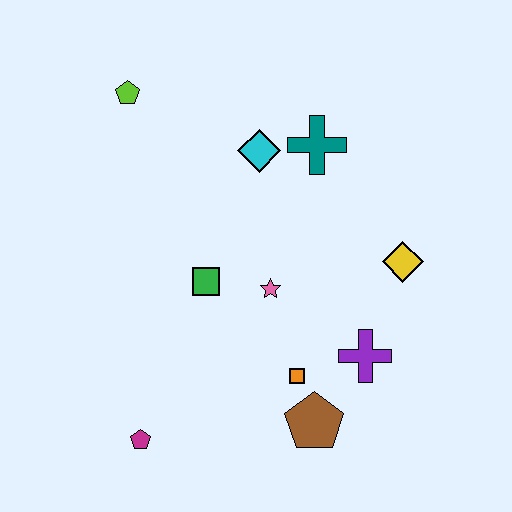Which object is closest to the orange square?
The brown pentagon is closest to the orange square.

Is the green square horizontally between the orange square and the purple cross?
No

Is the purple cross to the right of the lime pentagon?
Yes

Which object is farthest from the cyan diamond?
The magenta pentagon is farthest from the cyan diamond.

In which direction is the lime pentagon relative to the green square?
The lime pentagon is above the green square.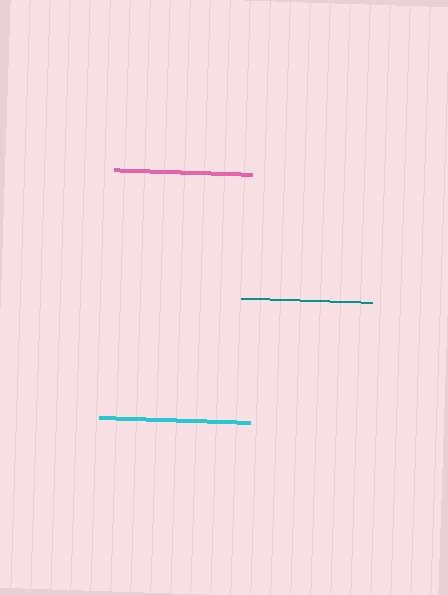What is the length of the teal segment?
The teal segment is approximately 131 pixels long.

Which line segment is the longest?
The cyan line is the longest at approximately 152 pixels.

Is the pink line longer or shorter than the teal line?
The pink line is longer than the teal line.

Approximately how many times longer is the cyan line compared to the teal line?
The cyan line is approximately 1.2 times the length of the teal line.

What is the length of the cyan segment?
The cyan segment is approximately 152 pixels long.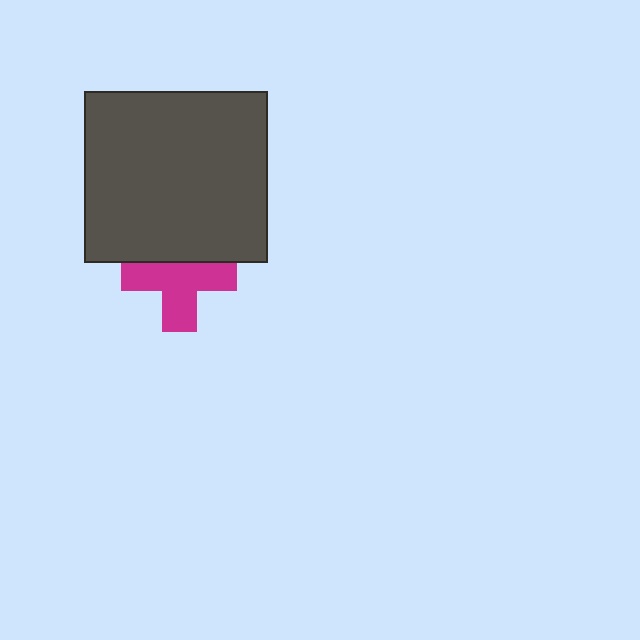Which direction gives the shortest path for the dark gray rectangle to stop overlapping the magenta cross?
Moving up gives the shortest separation.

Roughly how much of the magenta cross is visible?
Most of it is visible (roughly 66%).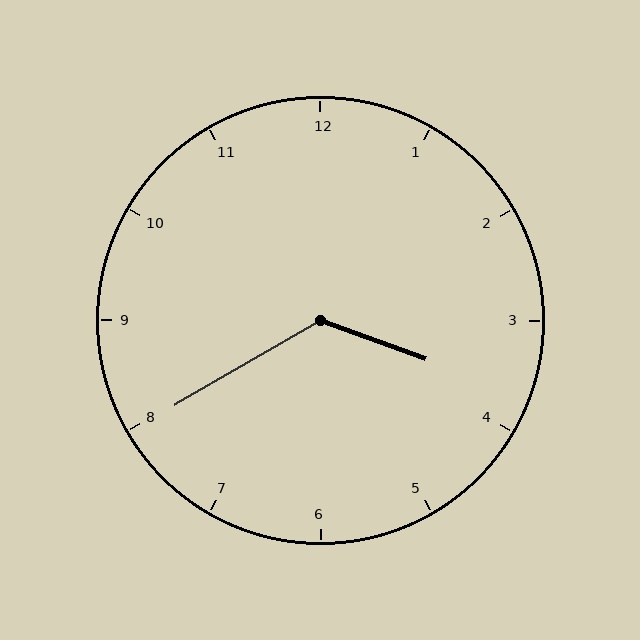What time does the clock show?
3:40.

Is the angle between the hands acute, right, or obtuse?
It is obtuse.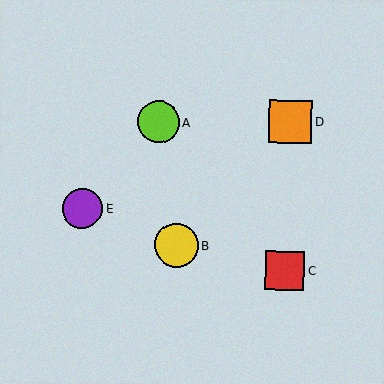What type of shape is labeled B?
Shape B is a yellow circle.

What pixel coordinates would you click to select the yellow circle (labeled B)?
Click at (176, 245) to select the yellow circle B.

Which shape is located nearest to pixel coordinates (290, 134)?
The orange square (labeled D) at (290, 122) is nearest to that location.